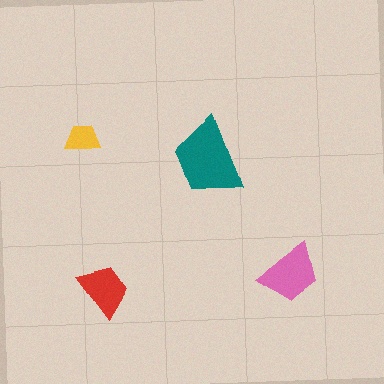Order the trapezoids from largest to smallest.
the teal one, the pink one, the red one, the yellow one.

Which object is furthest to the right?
The pink trapezoid is rightmost.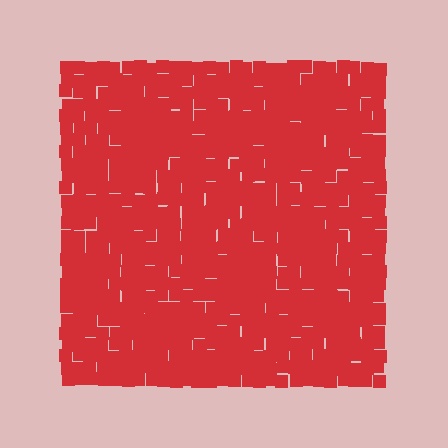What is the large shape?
The large shape is a square.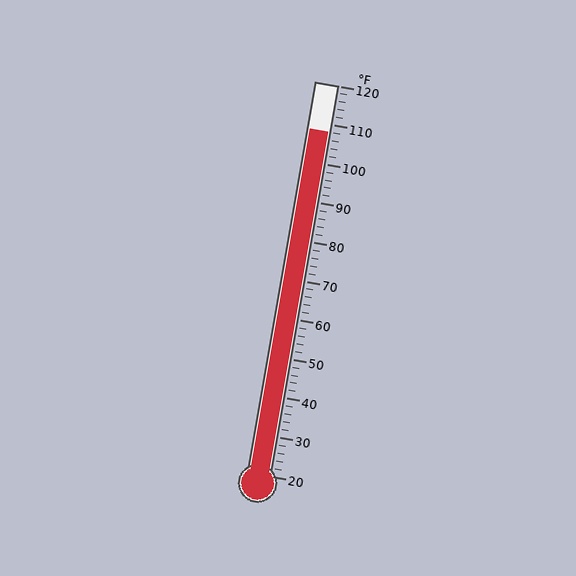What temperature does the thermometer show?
The thermometer shows approximately 108°F.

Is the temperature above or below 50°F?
The temperature is above 50°F.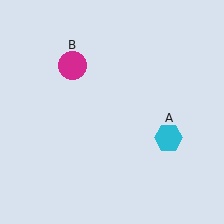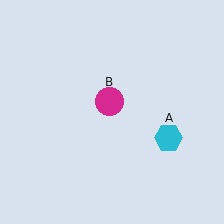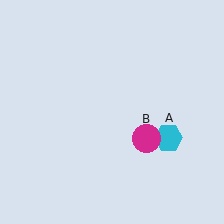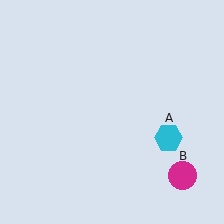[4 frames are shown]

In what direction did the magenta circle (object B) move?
The magenta circle (object B) moved down and to the right.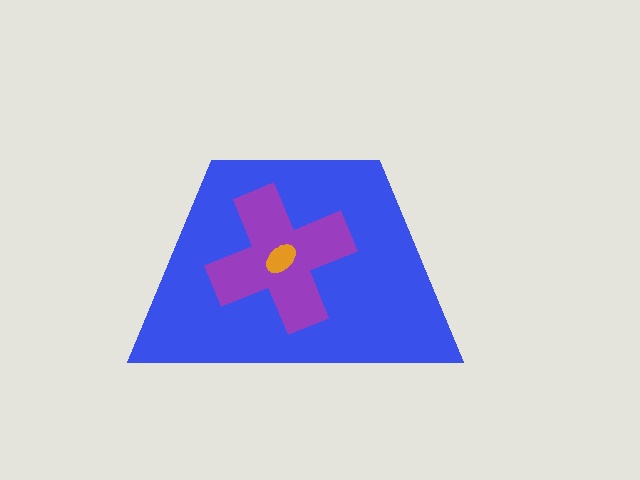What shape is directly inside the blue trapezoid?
The purple cross.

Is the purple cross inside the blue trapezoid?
Yes.